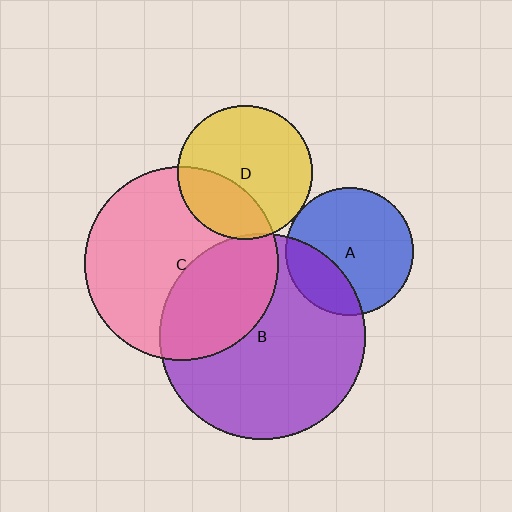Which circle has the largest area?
Circle B (purple).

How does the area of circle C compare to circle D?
Approximately 2.1 times.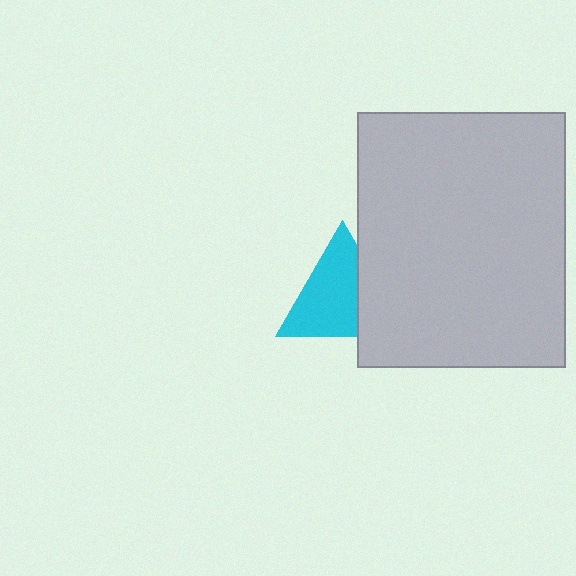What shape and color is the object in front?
The object in front is a light gray rectangle.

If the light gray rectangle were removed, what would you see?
You would see the complete cyan triangle.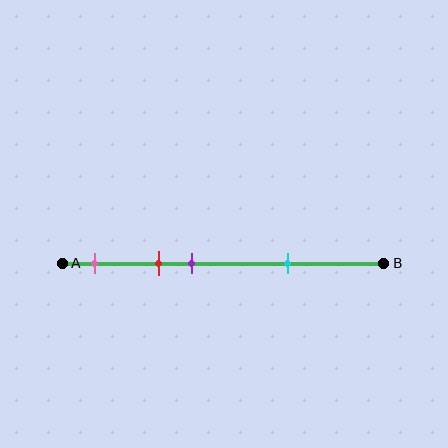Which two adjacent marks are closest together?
The red and purple marks are the closest adjacent pair.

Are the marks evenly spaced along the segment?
No, the marks are not evenly spaced.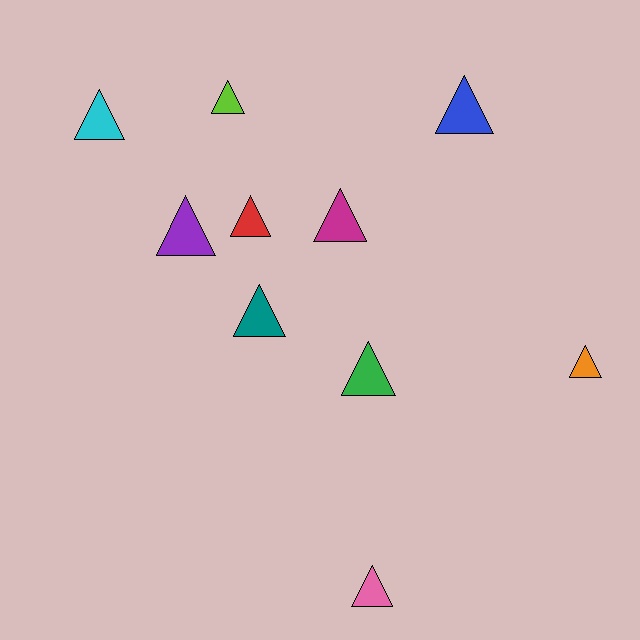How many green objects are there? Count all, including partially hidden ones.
There is 1 green object.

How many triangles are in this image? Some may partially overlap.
There are 10 triangles.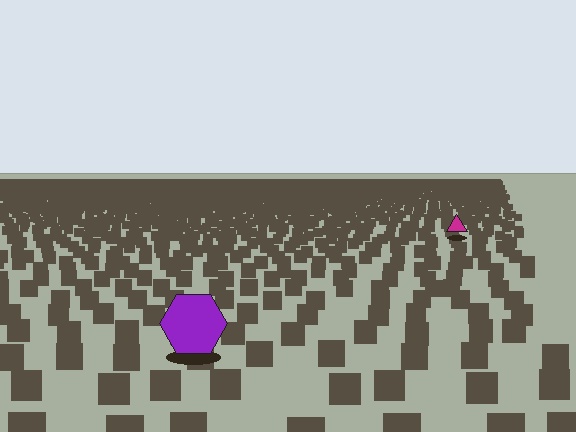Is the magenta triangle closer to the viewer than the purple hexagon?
No. The purple hexagon is closer — you can tell from the texture gradient: the ground texture is coarser near it.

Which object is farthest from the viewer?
The magenta triangle is farthest from the viewer. It appears smaller and the ground texture around it is denser.